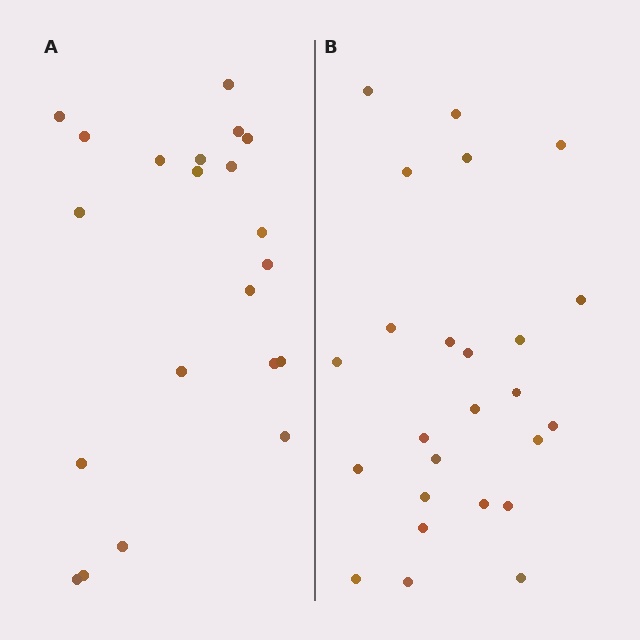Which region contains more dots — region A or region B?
Region B (the right region) has more dots.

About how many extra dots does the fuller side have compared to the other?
Region B has about 4 more dots than region A.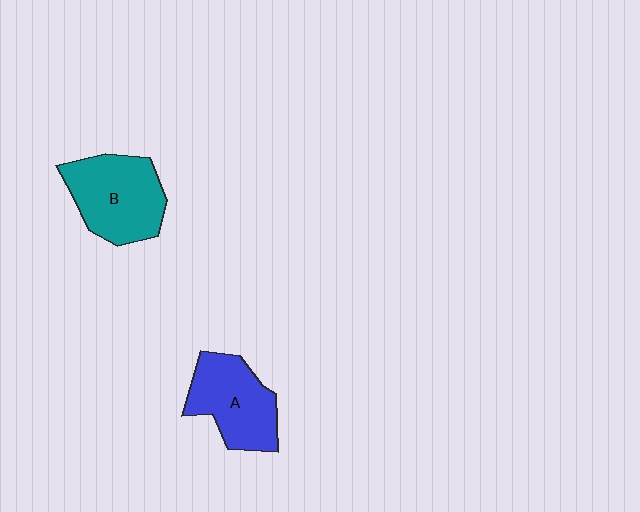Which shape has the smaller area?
Shape A (blue).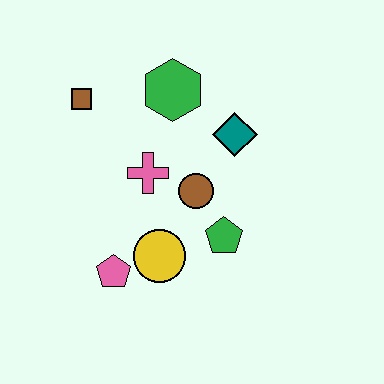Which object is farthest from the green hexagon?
The pink pentagon is farthest from the green hexagon.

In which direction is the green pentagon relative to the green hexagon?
The green pentagon is below the green hexagon.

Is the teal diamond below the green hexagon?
Yes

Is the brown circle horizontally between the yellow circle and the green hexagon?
No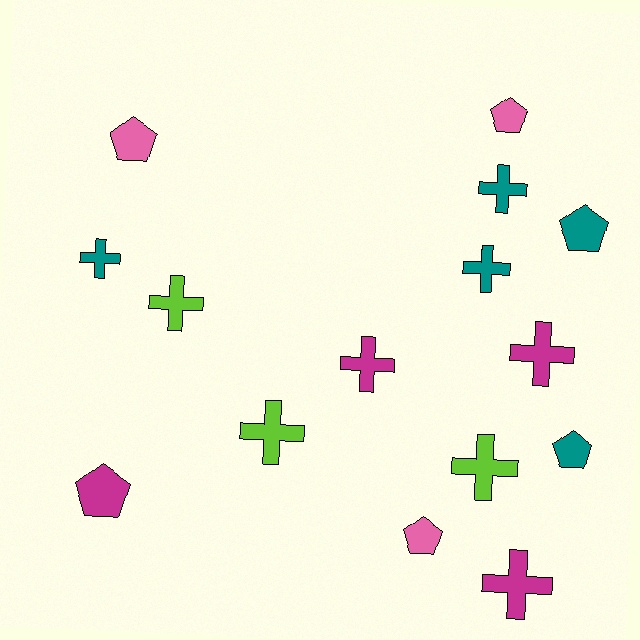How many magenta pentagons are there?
There is 1 magenta pentagon.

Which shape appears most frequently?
Cross, with 9 objects.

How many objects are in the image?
There are 15 objects.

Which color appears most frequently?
Teal, with 5 objects.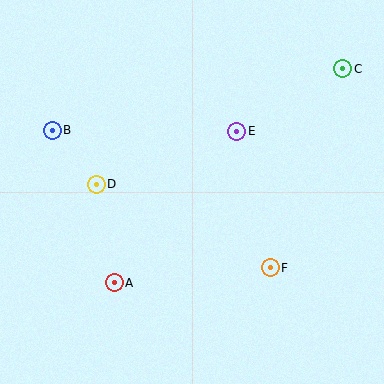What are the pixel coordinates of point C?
Point C is at (343, 69).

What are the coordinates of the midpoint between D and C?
The midpoint between D and C is at (219, 127).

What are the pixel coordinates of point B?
Point B is at (52, 130).